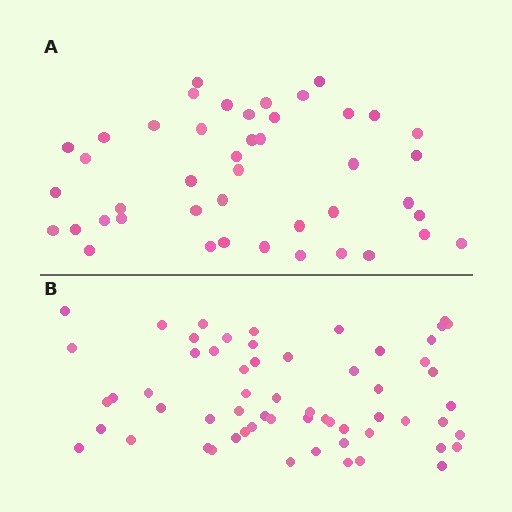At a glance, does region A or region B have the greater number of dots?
Region B (the bottom region) has more dots.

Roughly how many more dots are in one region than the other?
Region B has approximately 15 more dots than region A.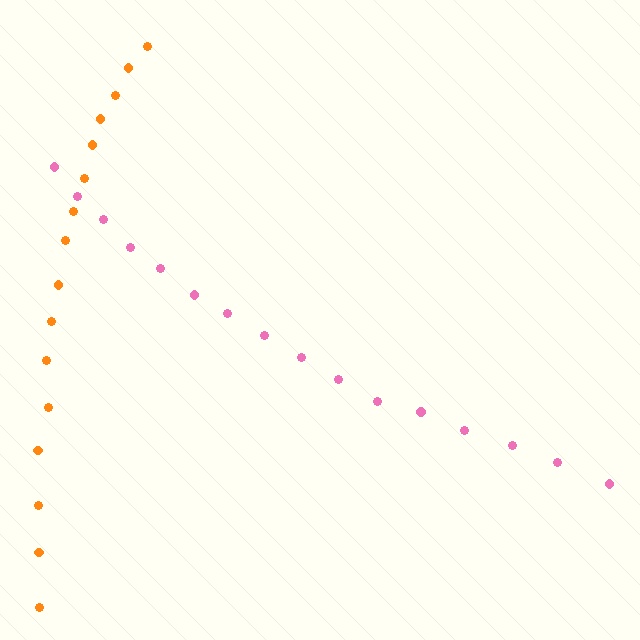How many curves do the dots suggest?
There are 2 distinct paths.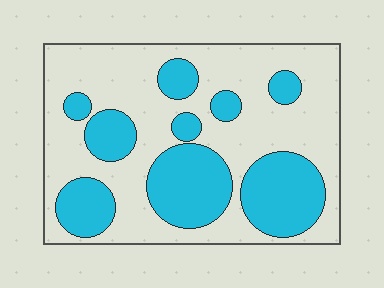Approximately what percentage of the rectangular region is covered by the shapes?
Approximately 35%.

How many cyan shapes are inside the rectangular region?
9.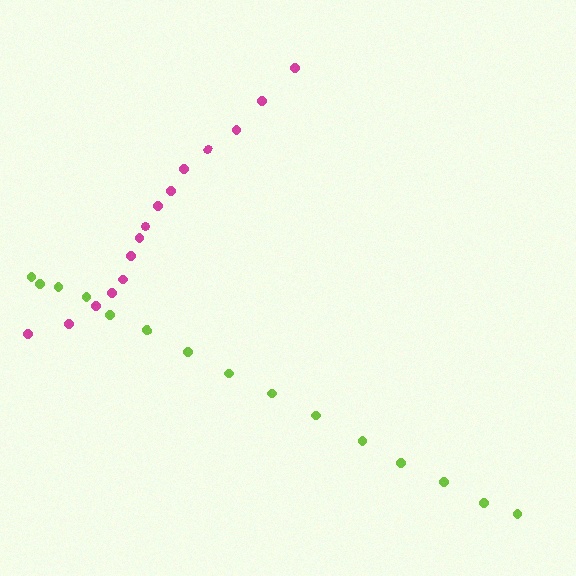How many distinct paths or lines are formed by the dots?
There are 2 distinct paths.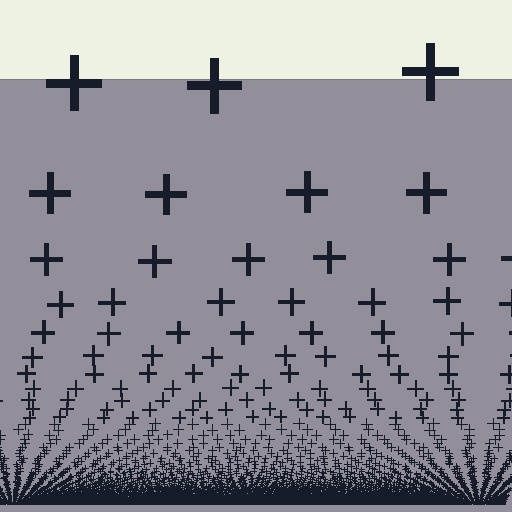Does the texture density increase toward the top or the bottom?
Density increases toward the bottom.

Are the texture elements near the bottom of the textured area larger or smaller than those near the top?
Smaller. The gradient is inverted — elements near the bottom are smaller and denser.